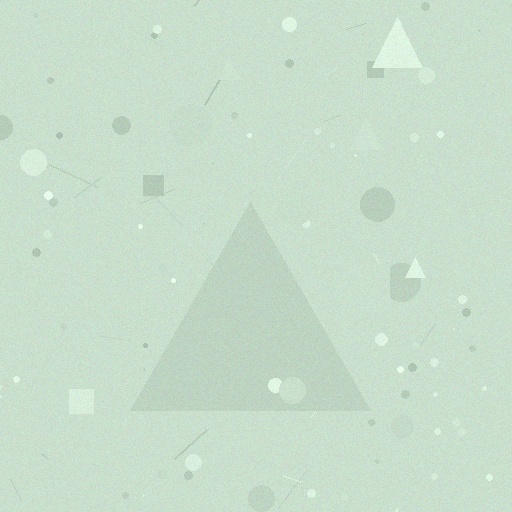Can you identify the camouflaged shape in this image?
The camouflaged shape is a triangle.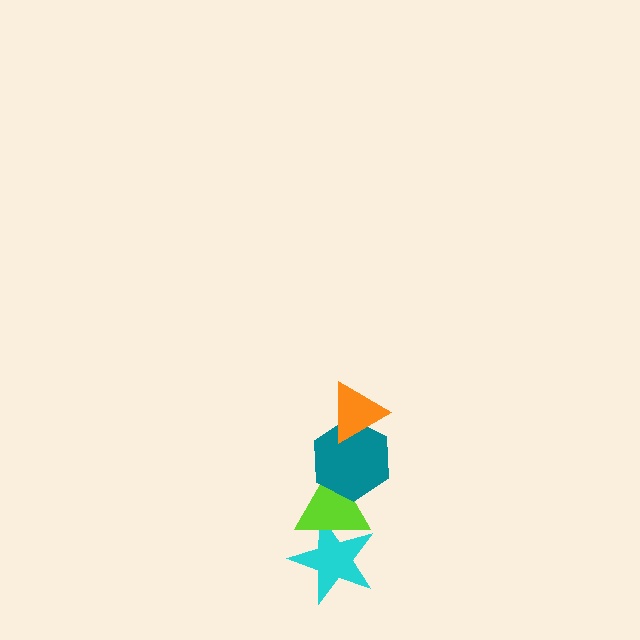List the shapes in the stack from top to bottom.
From top to bottom: the orange triangle, the teal hexagon, the lime triangle, the cyan star.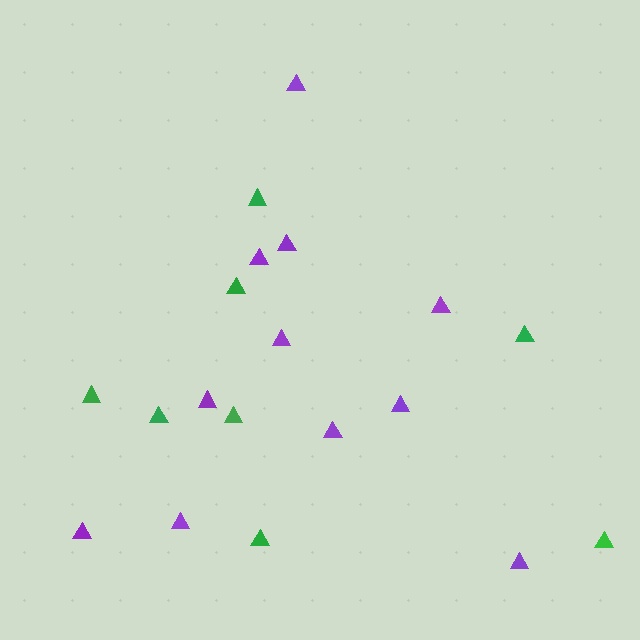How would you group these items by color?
There are 2 groups: one group of purple triangles (11) and one group of green triangles (8).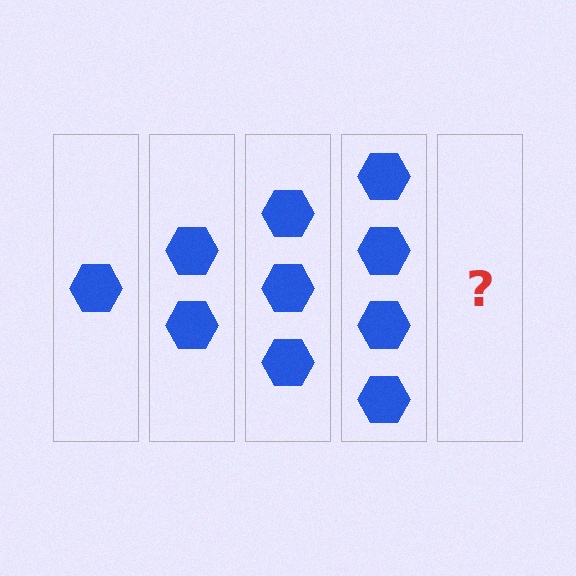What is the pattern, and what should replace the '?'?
The pattern is that each step adds one more hexagon. The '?' should be 5 hexagons.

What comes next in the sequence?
The next element should be 5 hexagons.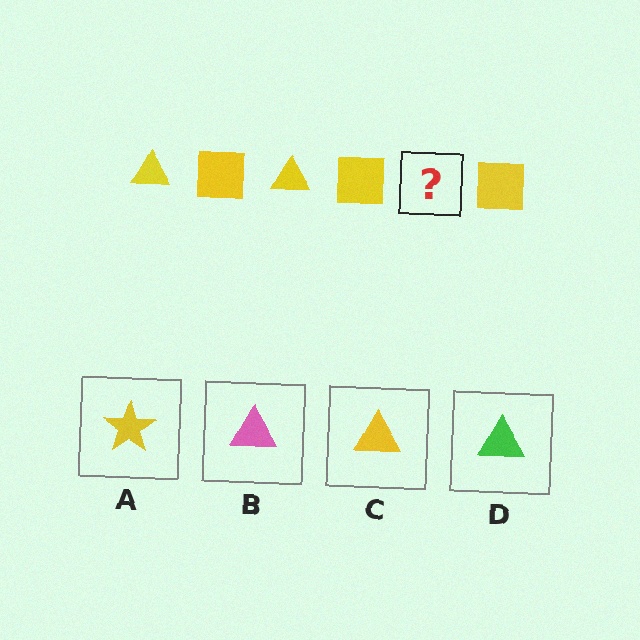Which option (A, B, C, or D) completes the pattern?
C.